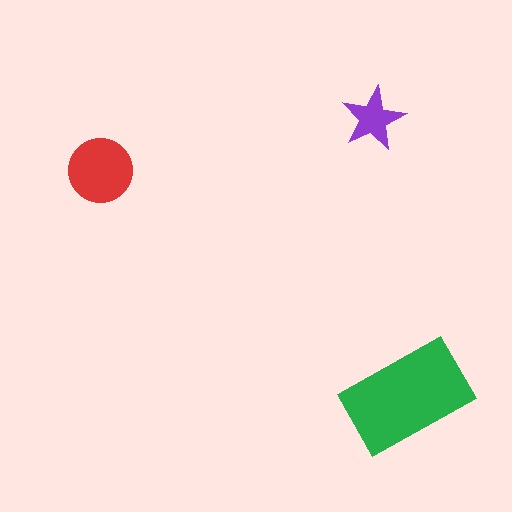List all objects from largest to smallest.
The green rectangle, the red circle, the purple star.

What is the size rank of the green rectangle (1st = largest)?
1st.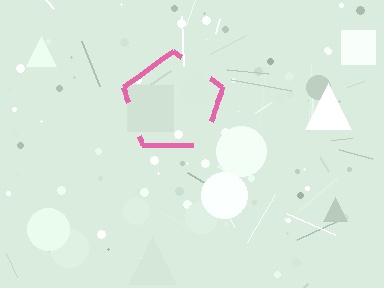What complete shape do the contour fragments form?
The contour fragments form a pentagon.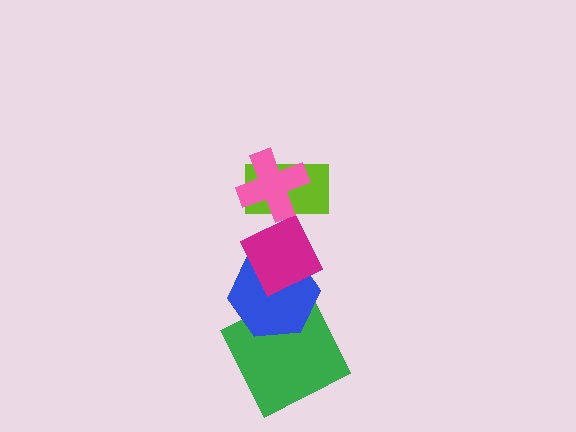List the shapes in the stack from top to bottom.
From top to bottom: the pink cross, the lime rectangle, the magenta diamond, the blue hexagon, the green square.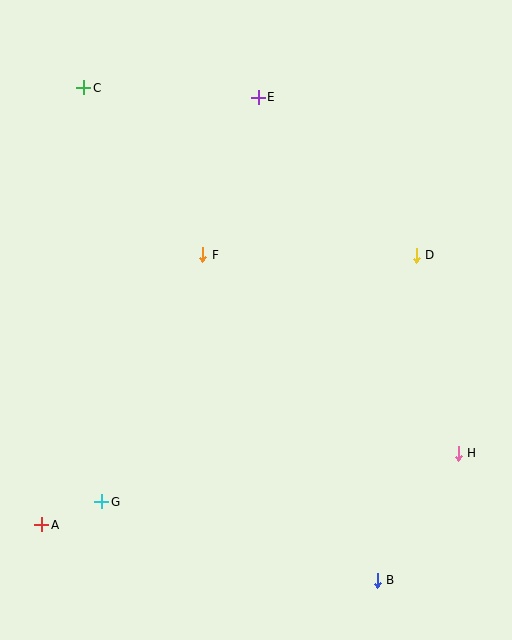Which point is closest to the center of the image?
Point F at (203, 255) is closest to the center.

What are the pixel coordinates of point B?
Point B is at (377, 580).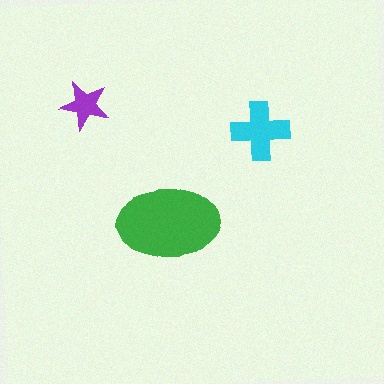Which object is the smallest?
The purple star.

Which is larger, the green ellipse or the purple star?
The green ellipse.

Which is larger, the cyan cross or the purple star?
The cyan cross.